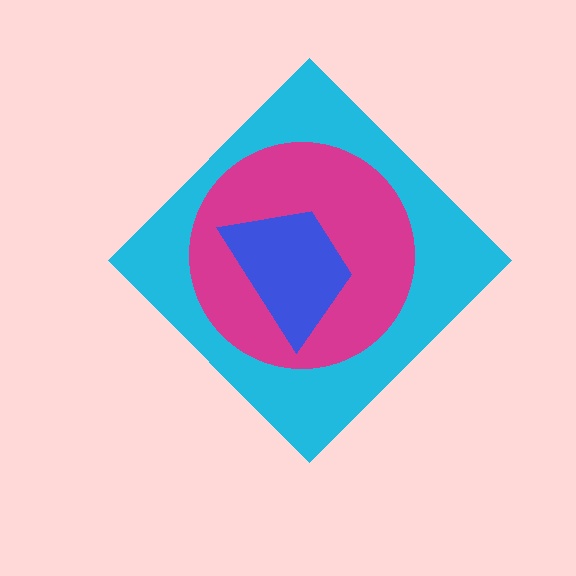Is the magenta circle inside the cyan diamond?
Yes.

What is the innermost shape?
The blue trapezoid.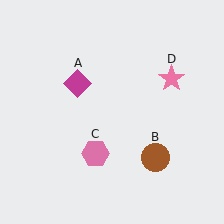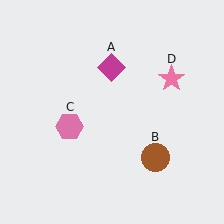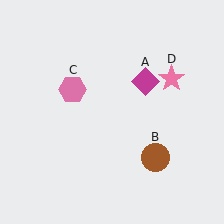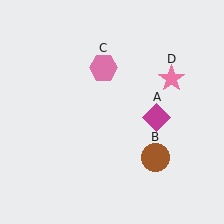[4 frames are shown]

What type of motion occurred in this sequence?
The magenta diamond (object A), pink hexagon (object C) rotated clockwise around the center of the scene.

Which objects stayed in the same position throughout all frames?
Brown circle (object B) and pink star (object D) remained stationary.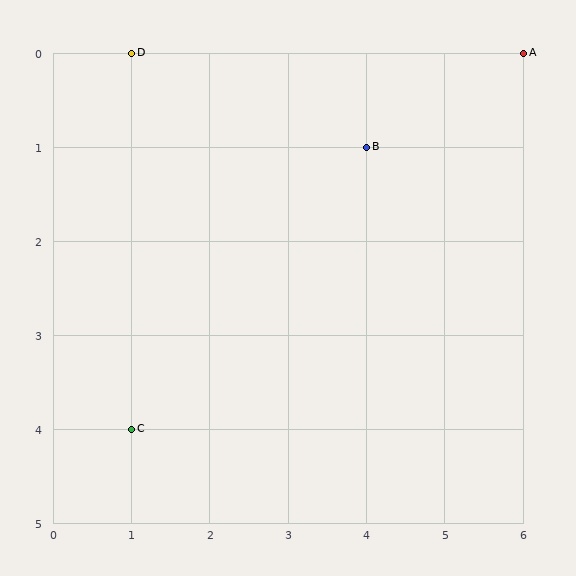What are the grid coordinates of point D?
Point D is at grid coordinates (1, 0).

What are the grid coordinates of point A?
Point A is at grid coordinates (6, 0).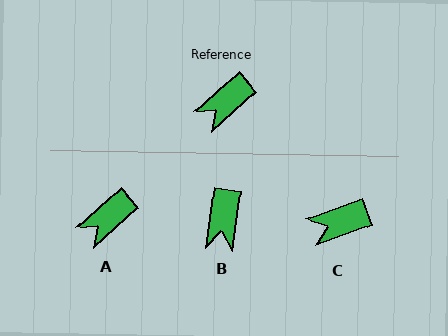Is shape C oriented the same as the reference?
No, it is off by about 22 degrees.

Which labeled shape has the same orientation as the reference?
A.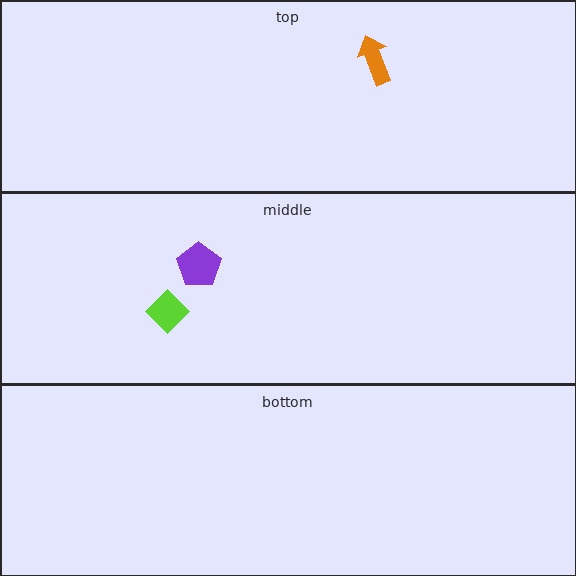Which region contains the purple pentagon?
The middle region.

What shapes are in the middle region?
The purple pentagon, the lime diamond.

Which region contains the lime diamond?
The middle region.